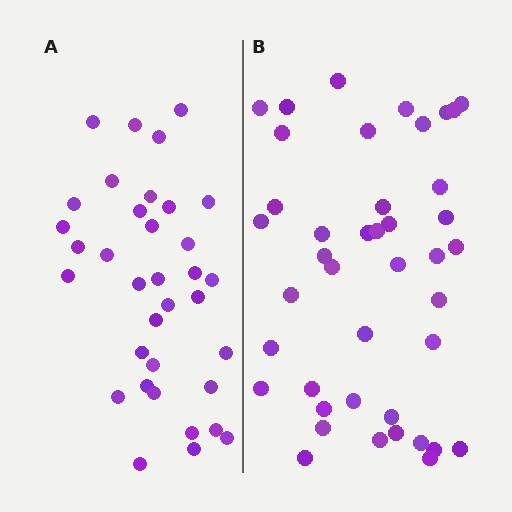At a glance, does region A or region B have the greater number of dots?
Region B (the right region) has more dots.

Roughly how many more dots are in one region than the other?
Region B has roughly 8 or so more dots than region A.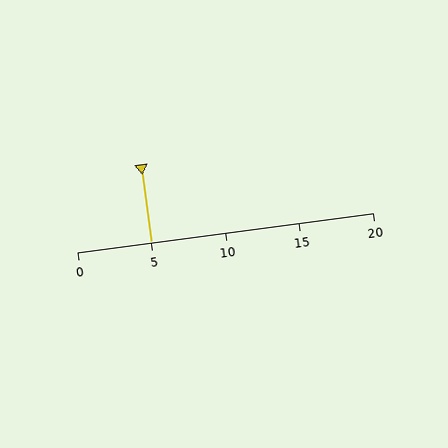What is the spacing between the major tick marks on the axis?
The major ticks are spaced 5 apart.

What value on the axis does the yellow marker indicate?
The marker indicates approximately 5.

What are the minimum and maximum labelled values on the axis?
The axis runs from 0 to 20.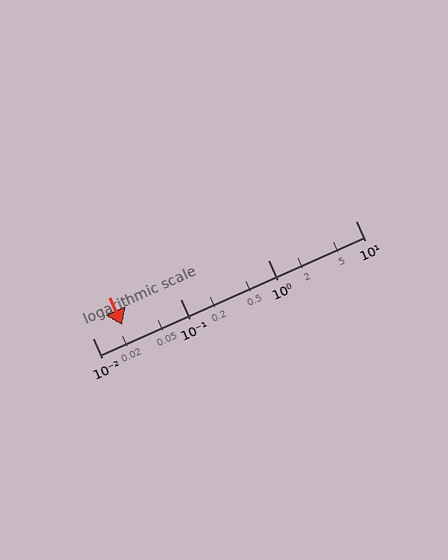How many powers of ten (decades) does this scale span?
The scale spans 3 decades, from 0.01 to 10.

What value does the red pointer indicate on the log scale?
The pointer indicates approximately 0.022.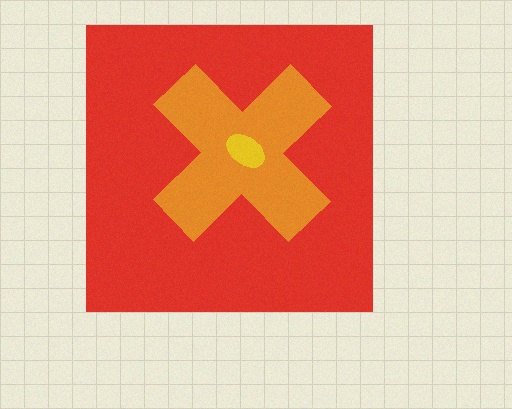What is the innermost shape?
The yellow ellipse.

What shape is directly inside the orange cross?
The yellow ellipse.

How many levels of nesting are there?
3.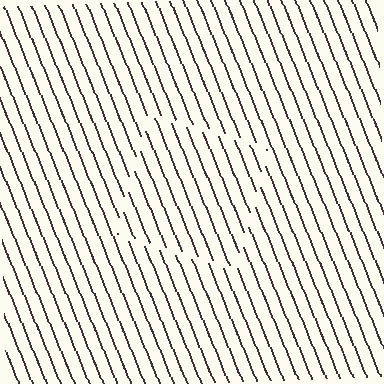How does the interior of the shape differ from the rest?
The interior of the shape contains the same grating, shifted by half a period — the contour is defined by the phase discontinuity where line-ends from the inner and outer gratings abut.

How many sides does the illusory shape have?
4 sides — the line-ends trace a square.